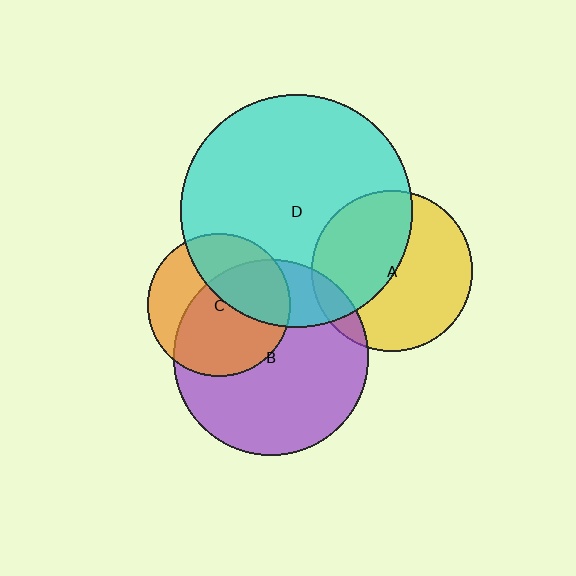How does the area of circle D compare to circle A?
Approximately 2.1 times.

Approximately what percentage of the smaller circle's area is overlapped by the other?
Approximately 25%.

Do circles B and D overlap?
Yes.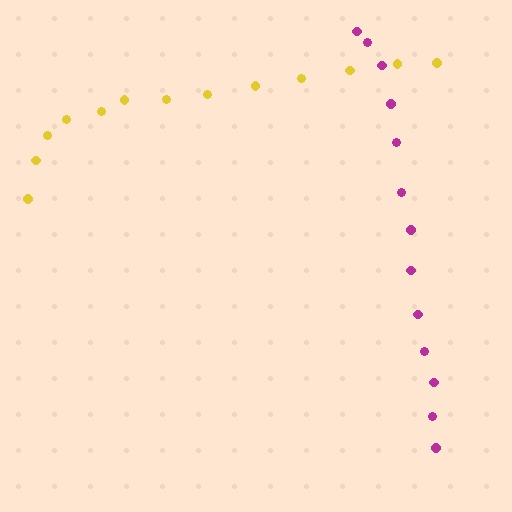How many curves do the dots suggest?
There are 2 distinct paths.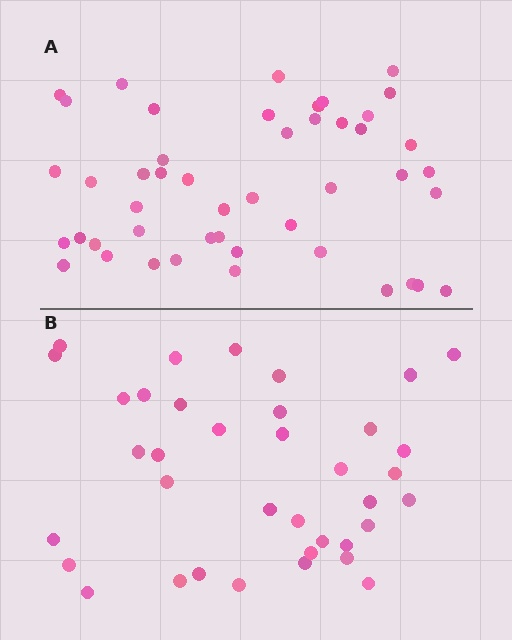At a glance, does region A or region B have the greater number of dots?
Region A (the top region) has more dots.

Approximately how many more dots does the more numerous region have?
Region A has roughly 10 or so more dots than region B.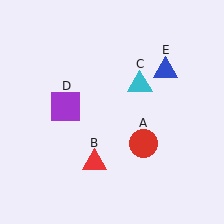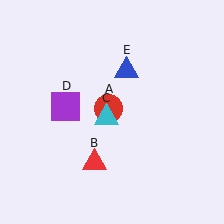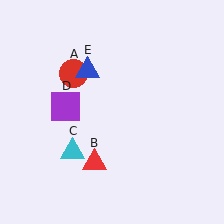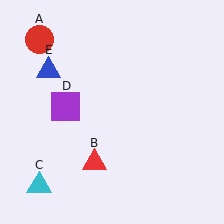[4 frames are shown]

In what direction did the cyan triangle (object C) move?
The cyan triangle (object C) moved down and to the left.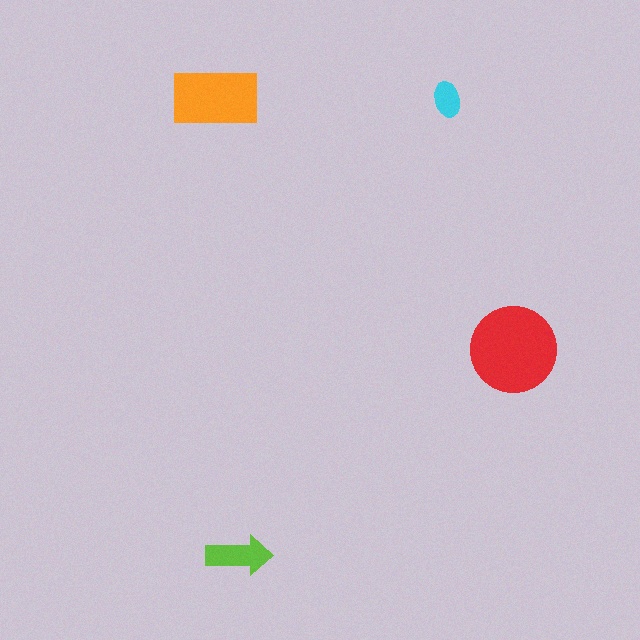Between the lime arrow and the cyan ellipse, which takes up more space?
The lime arrow.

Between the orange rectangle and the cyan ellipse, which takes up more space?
The orange rectangle.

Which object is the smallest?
The cyan ellipse.